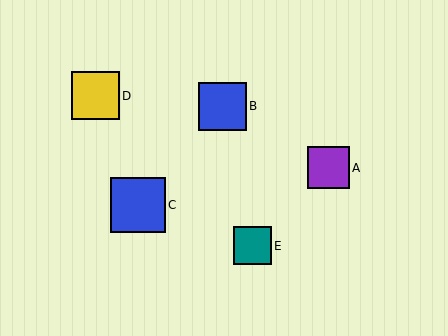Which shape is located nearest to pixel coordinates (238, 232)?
The teal square (labeled E) at (252, 246) is nearest to that location.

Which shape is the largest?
The blue square (labeled C) is the largest.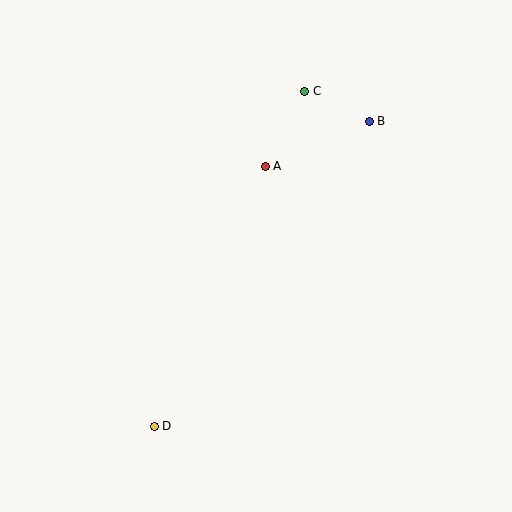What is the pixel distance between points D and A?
The distance between D and A is 283 pixels.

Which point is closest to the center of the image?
Point A at (265, 166) is closest to the center.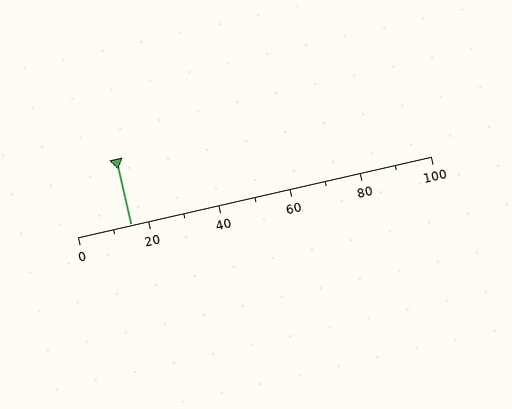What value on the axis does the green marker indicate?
The marker indicates approximately 15.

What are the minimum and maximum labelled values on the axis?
The axis runs from 0 to 100.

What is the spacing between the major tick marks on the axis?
The major ticks are spaced 20 apart.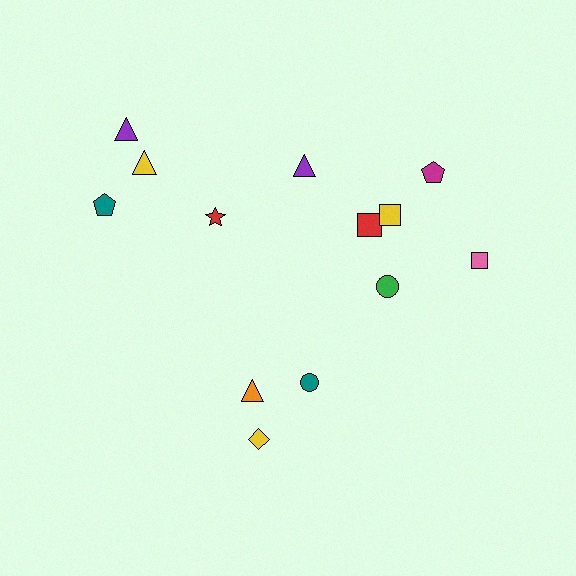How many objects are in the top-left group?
There are 4 objects.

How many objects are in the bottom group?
There are 3 objects.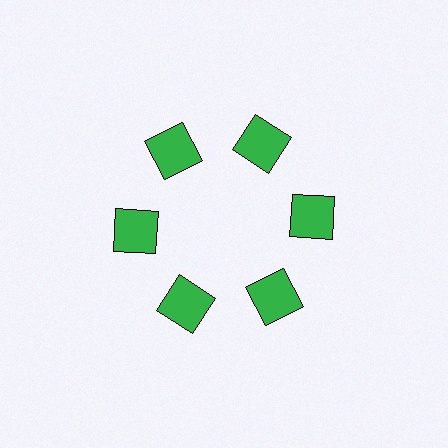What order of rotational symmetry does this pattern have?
This pattern has 6-fold rotational symmetry.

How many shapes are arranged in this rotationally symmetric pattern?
There are 6 shapes, arranged in 6 groups of 1.